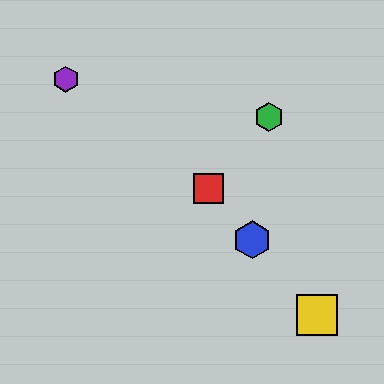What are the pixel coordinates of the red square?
The red square is at (208, 189).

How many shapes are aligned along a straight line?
3 shapes (the red square, the blue hexagon, the yellow square) are aligned along a straight line.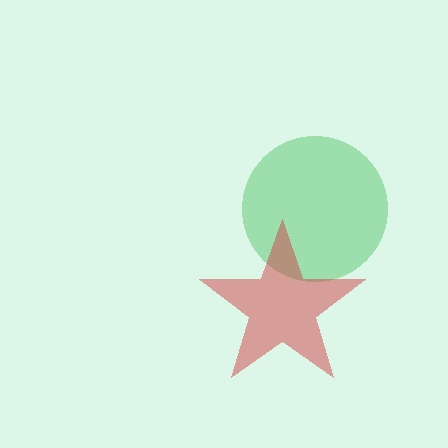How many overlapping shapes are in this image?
There are 2 overlapping shapes in the image.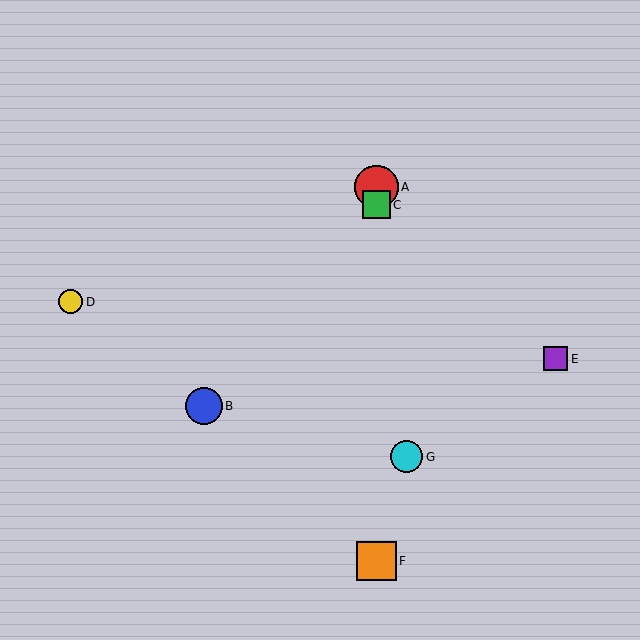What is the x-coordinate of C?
Object C is at x≈377.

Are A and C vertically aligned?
Yes, both are at x≈377.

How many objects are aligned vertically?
3 objects (A, C, F) are aligned vertically.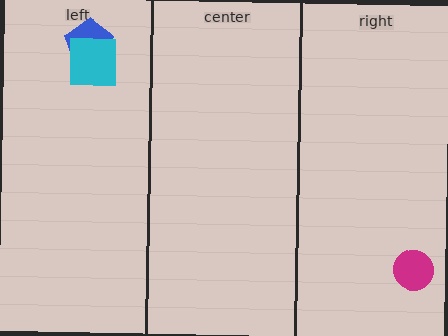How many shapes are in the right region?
1.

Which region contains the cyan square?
The left region.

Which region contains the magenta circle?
The right region.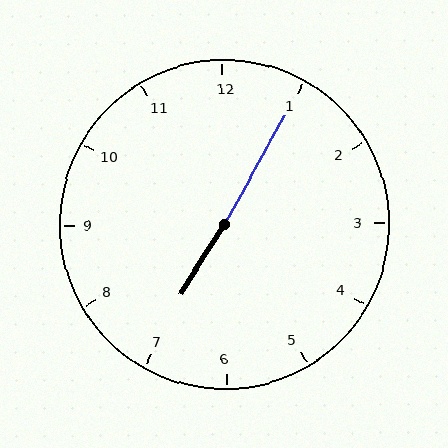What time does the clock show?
7:05.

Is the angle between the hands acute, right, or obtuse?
It is obtuse.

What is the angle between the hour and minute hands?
Approximately 178 degrees.